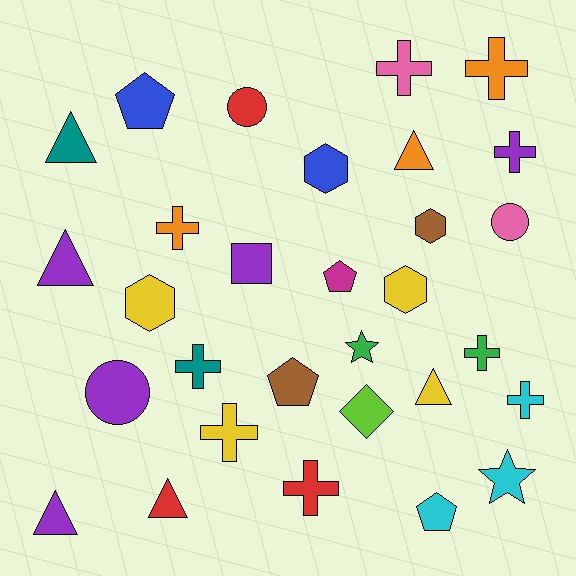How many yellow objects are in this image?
There are 4 yellow objects.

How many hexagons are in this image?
There are 4 hexagons.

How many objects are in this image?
There are 30 objects.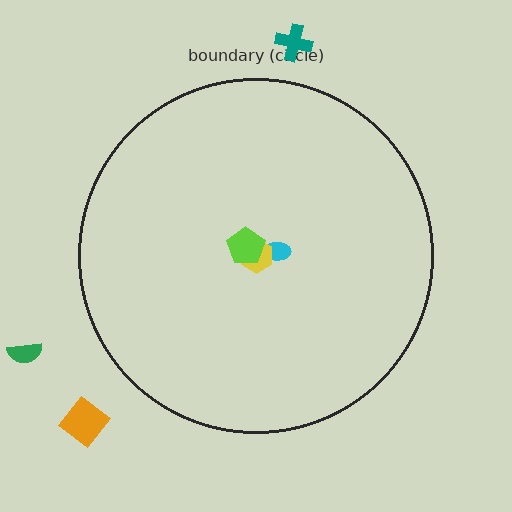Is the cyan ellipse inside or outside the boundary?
Inside.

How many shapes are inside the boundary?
3 inside, 3 outside.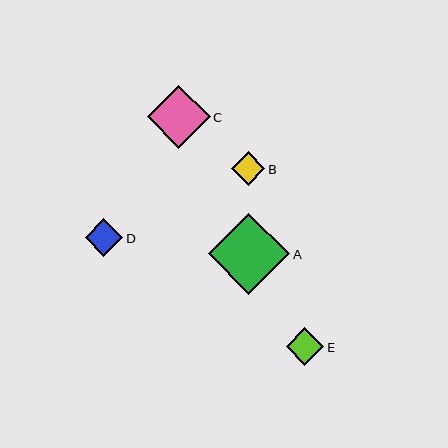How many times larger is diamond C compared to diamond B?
Diamond C is approximately 1.9 times the size of diamond B.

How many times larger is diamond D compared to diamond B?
Diamond D is approximately 1.1 times the size of diamond B.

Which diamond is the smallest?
Diamond B is the smallest with a size of approximately 33 pixels.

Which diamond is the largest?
Diamond A is the largest with a size of approximately 82 pixels.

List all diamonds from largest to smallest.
From largest to smallest: A, C, D, E, B.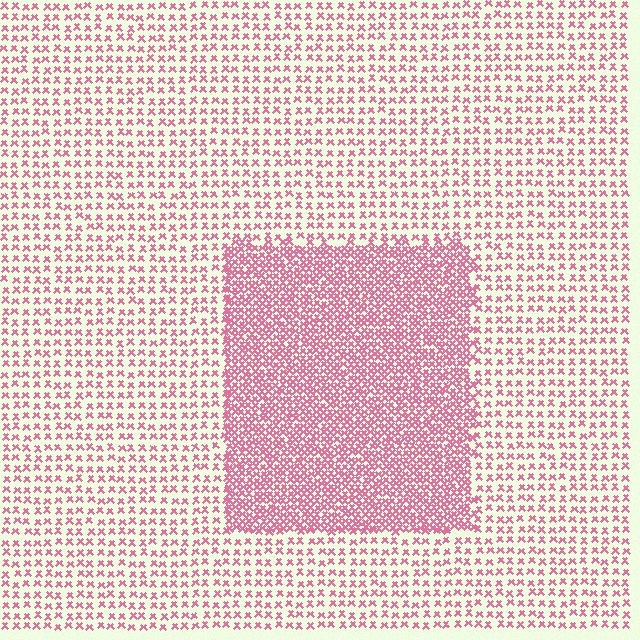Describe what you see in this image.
The image contains small pink elements arranged at two different densities. A rectangle-shaped region is visible where the elements are more densely packed than the surrounding area.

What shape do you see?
I see a rectangle.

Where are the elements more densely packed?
The elements are more densely packed inside the rectangle boundary.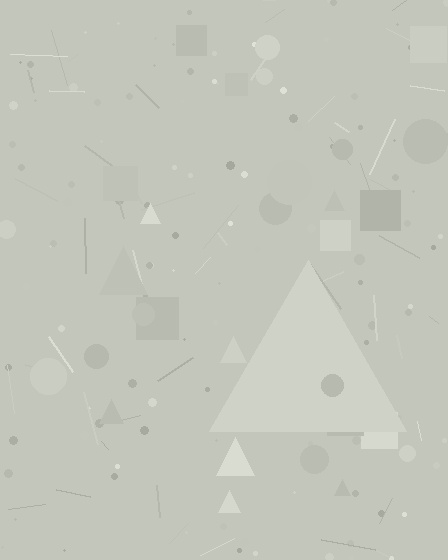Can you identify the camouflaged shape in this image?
The camouflaged shape is a triangle.